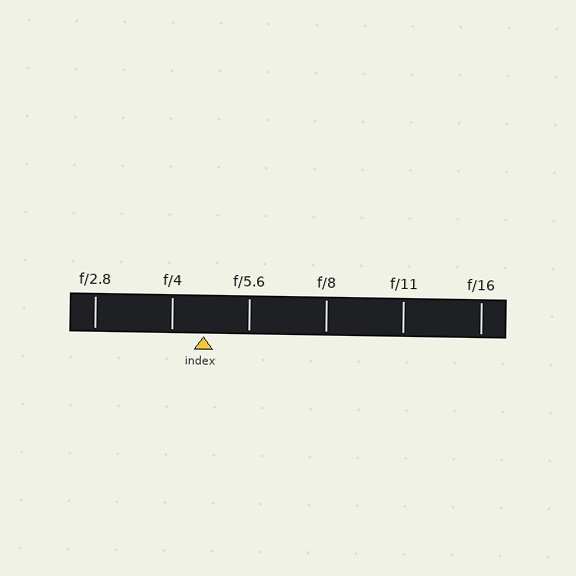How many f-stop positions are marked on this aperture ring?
There are 6 f-stop positions marked.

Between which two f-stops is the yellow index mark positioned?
The index mark is between f/4 and f/5.6.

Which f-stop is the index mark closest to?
The index mark is closest to f/4.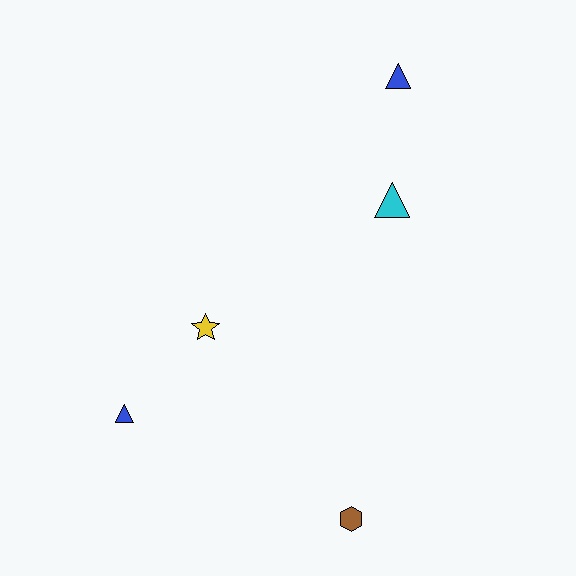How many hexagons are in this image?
There is 1 hexagon.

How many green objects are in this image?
There are no green objects.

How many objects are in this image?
There are 5 objects.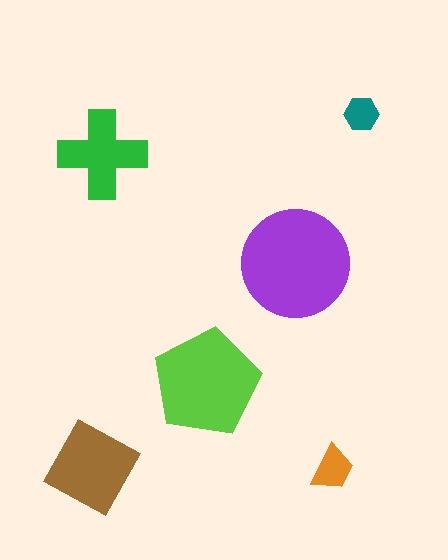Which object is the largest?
The purple circle.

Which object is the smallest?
The teal hexagon.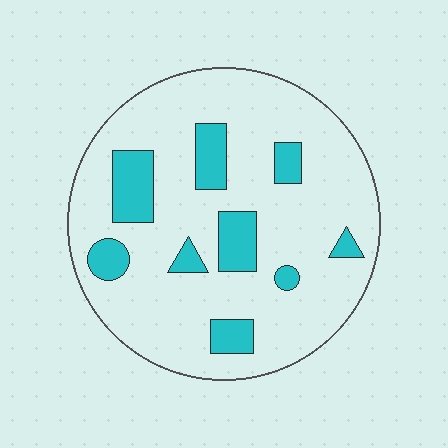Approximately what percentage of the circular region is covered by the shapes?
Approximately 20%.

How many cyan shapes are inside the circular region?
9.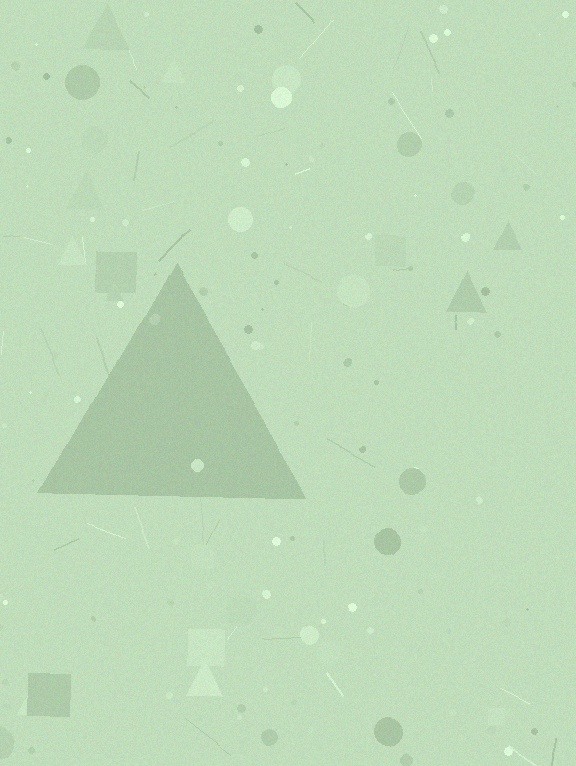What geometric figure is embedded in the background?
A triangle is embedded in the background.